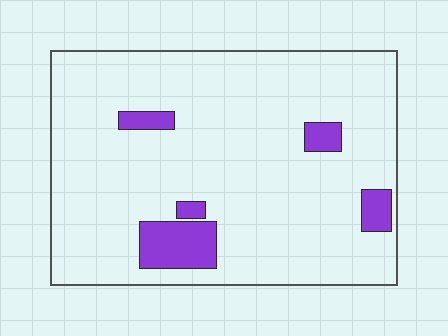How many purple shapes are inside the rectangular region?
5.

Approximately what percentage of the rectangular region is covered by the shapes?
Approximately 10%.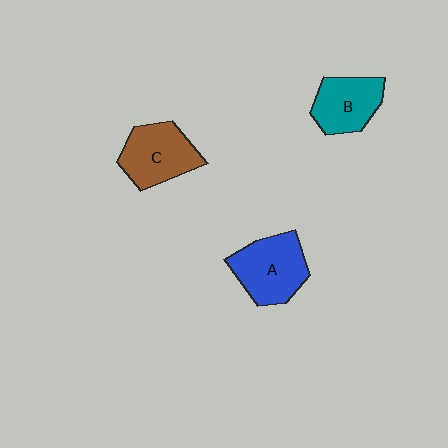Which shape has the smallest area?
Shape B (teal).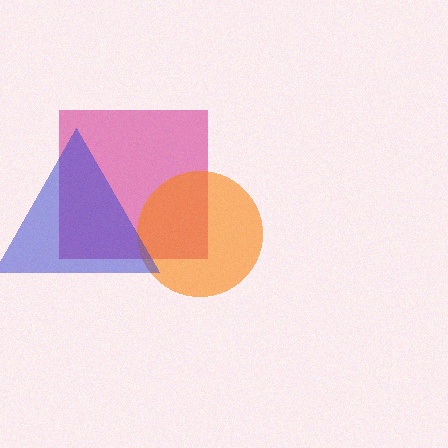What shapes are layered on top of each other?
The layered shapes are: a magenta square, an orange circle, a blue triangle.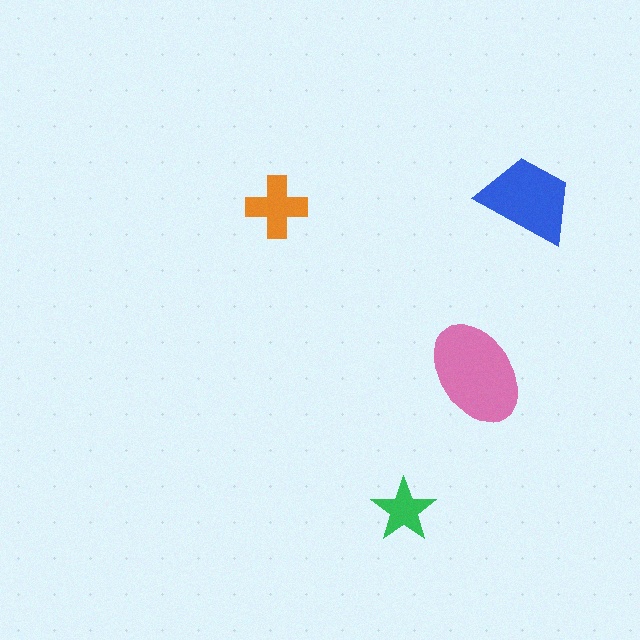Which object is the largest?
The pink ellipse.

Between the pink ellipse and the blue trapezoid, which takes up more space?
The pink ellipse.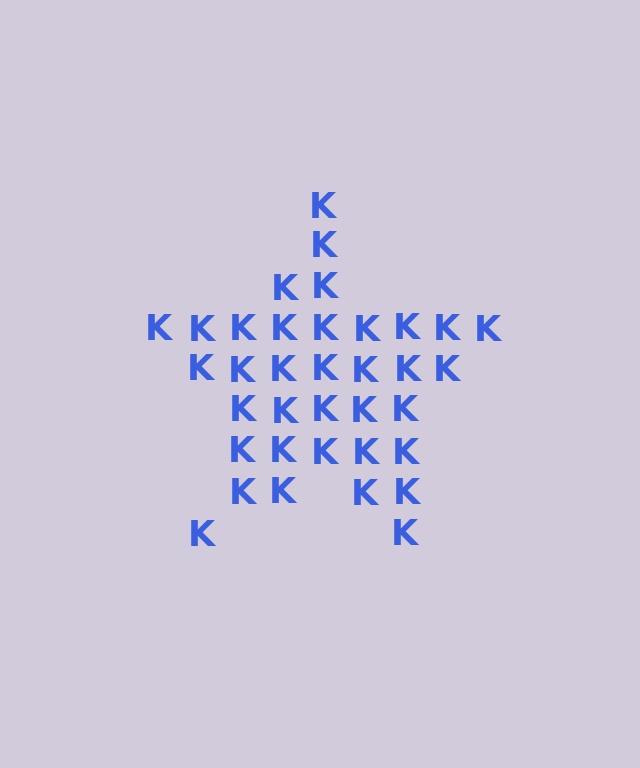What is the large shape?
The large shape is a star.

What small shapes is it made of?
It is made of small letter K's.